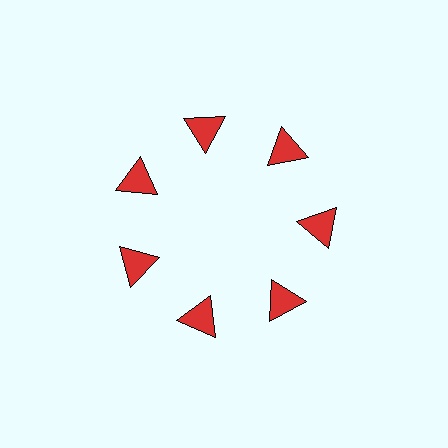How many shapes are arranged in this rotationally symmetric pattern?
There are 7 shapes, arranged in 7 groups of 1.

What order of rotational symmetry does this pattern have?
This pattern has 7-fold rotational symmetry.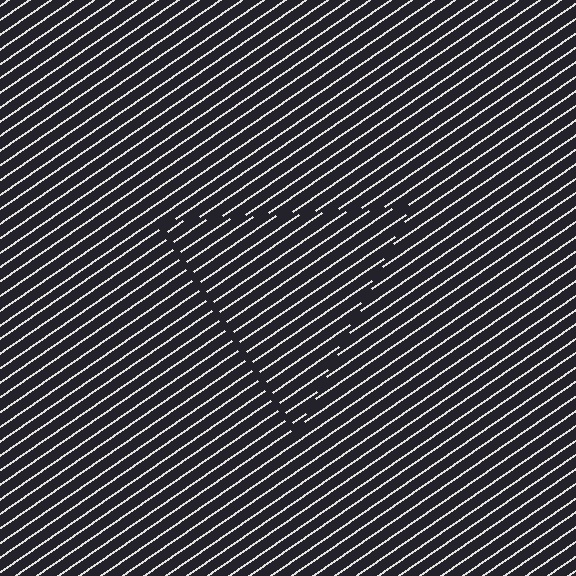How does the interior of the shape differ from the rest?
The interior of the shape contains the same grating, shifted by half a period — the contour is defined by the phase discontinuity where line-ends from the inner and outer gratings abut.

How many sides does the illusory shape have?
3 sides — the line-ends trace a triangle.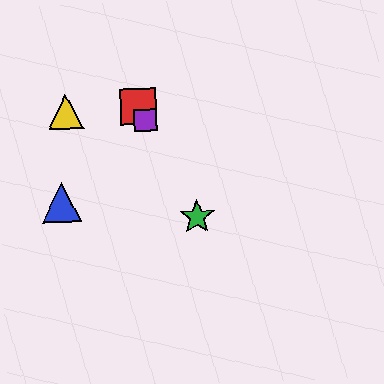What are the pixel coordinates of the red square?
The red square is at (138, 106).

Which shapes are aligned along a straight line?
The red square, the green star, the purple square are aligned along a straight line.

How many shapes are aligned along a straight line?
3 shapes (the red square, the green star, the purple square) are aligned along a straight line.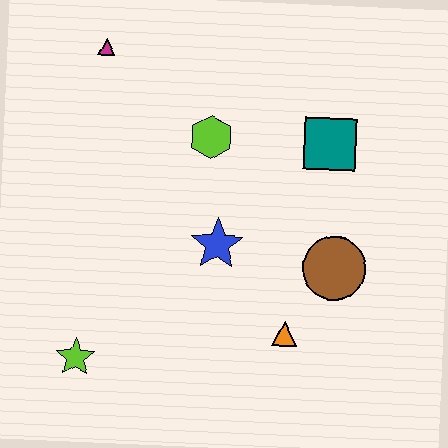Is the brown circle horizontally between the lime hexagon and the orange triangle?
No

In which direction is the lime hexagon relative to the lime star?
The lime hexagon is above the lime star.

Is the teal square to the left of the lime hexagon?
No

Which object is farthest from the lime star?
The teal square is farthest from the lime star.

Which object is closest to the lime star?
The blue star is closest to the lime star.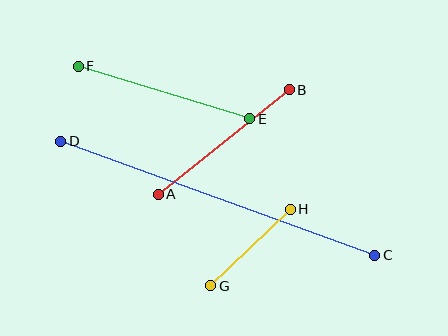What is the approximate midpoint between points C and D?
The midpoint is at approximately (218, 198) pixels.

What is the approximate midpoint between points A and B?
The midpoint is at approximately (224, 142) pixels.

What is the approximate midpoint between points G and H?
The midpoint is at approximately (251, 248) pixels.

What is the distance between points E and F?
The distance is approximately 179 pixels.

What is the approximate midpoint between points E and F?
The midpoint is at approximately (164, 93) pixels.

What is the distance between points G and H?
The distance is approximately 111 pixels.